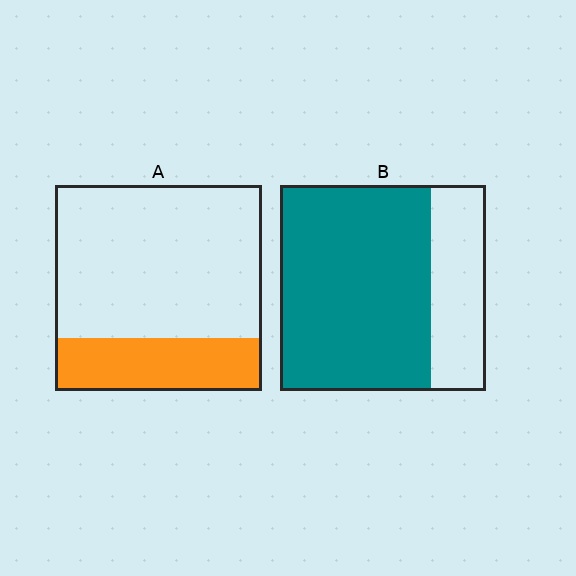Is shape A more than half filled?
No.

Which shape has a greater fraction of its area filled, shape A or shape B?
Shape B.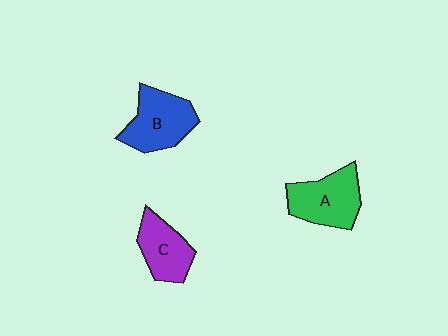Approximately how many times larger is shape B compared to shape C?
Approximately 1.3 times.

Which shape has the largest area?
Shape B (blue).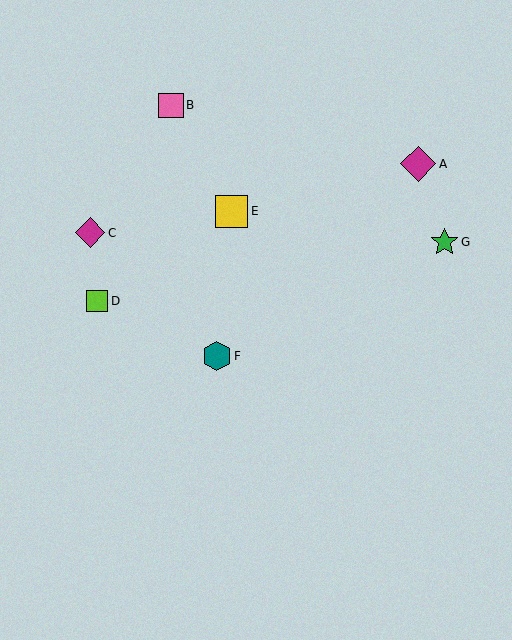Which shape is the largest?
The magenta diamond (labeled A) is the largest.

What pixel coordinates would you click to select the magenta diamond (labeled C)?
Click at (90, 233) to select the magenta diamond C.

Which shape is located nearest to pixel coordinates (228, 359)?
The teal hexagon (labeled F) at (217, 356) is nearest to that location.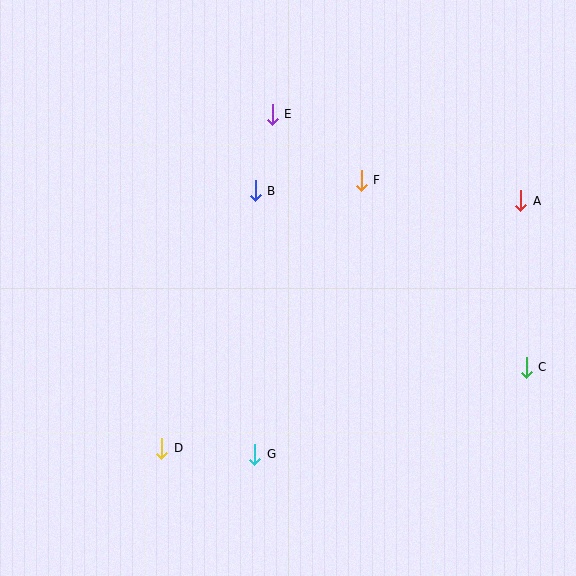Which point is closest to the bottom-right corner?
Point C is closest to the bottom-right corner.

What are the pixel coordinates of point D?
Point D is at (162, 448).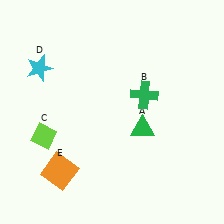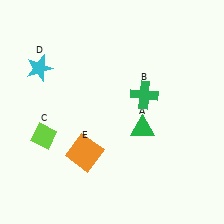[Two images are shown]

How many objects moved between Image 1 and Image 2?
1 object moved between the two images.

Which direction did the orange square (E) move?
The orange square (E) moved right.